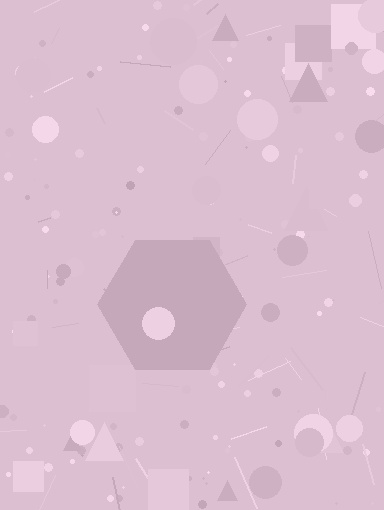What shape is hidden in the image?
A hexagon is hidden in the image.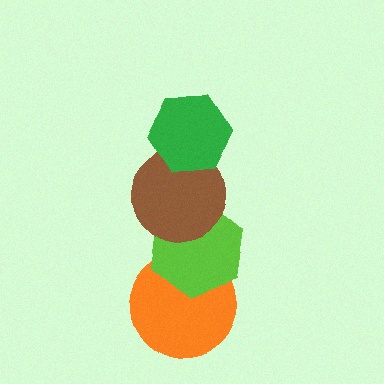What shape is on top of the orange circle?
The lime hexagon is on top of the orange circle.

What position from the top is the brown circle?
The brown circle is 2nd from the top.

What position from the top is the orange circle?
The orange circle is 4th from the top.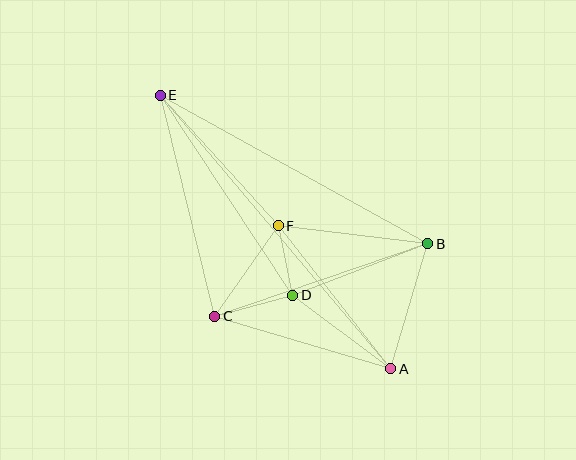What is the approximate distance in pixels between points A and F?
The distance between A and F is approximately 182 pixels.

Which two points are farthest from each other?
Points A and E are farthest from each other.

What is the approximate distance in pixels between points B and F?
The distance between B and F is approximately 151 pixels.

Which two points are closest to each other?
Points D and F are closest to each other.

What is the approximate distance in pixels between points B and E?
The distance between B and E is approximately 306 pixels.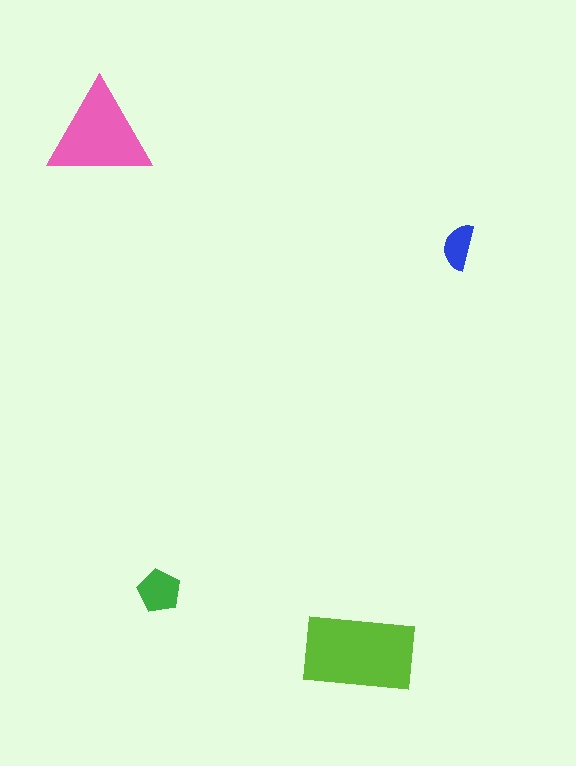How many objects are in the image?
There are 4 objects in the image.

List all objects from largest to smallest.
The lime rectangle, the pink triangle, the green pentagon, the blue semicircle.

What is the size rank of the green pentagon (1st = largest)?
3rd.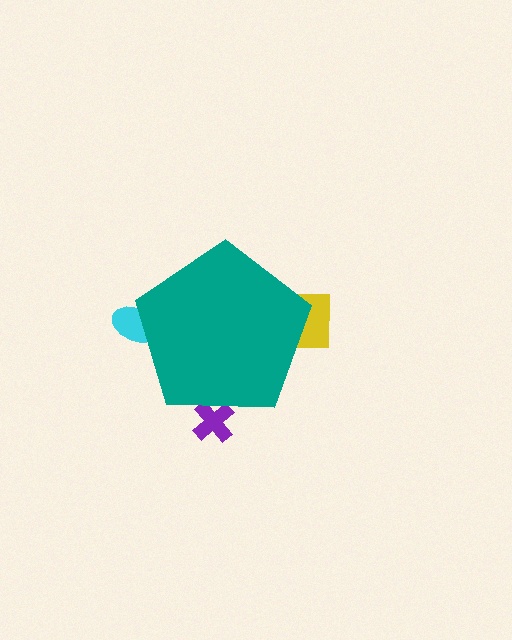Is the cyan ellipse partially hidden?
Yes, the cyan ellipse is partially hidden behind the teal pentagon.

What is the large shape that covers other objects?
A teal pentagon.